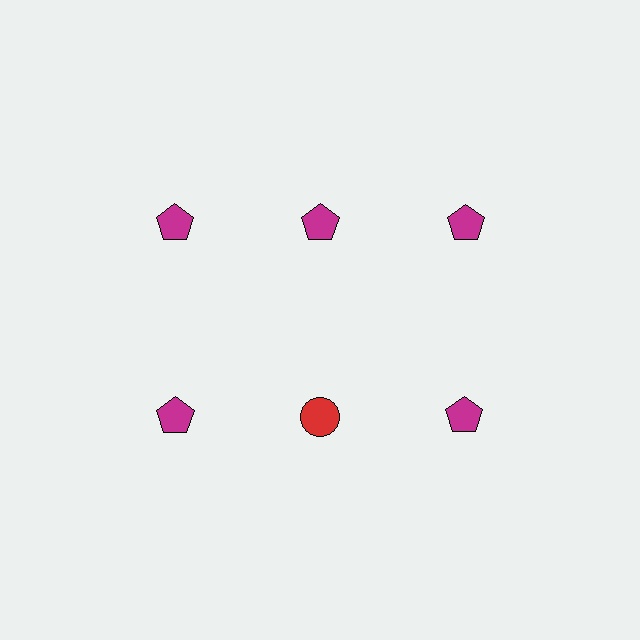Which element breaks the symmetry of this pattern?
The red circle in the second row, second from left column breaks the symmetry. All other shapes are magenta pentagons.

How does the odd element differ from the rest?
It differs in both color (red instead of magenta) and shape (circle instead of pentagon).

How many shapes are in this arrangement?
There are 6 shapes arranged in a grid pattern.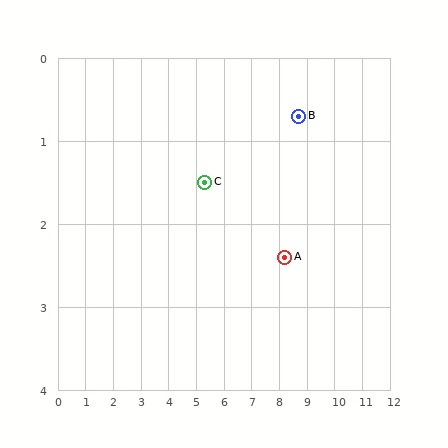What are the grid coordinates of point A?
Point A is at approximately (8.2, 2.4).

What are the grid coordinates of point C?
Point C is at approximately (5.3, 1.5).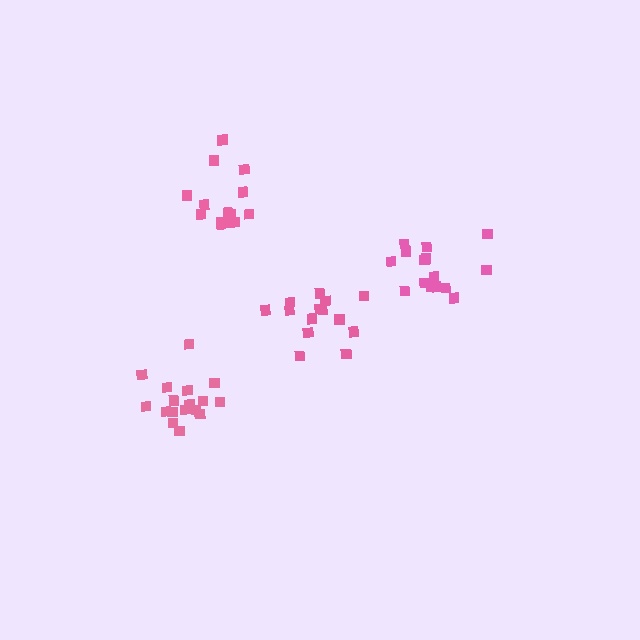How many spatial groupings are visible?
There are 4 spatial groupings.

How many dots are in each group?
Group 1: 17 dots, Group 2: 14 dots, Group 3: 14 dots, Group 4: 16 dots (61 total).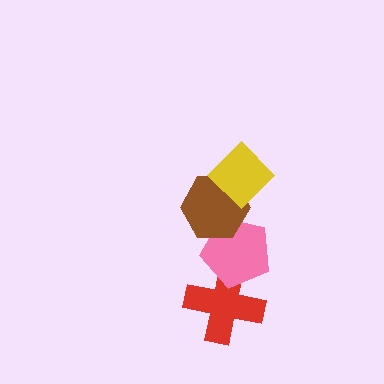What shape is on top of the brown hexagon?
The yellow diamond is on top of the brown hexagon.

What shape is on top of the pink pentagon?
The brown hexagon is on top of the pink pentagon.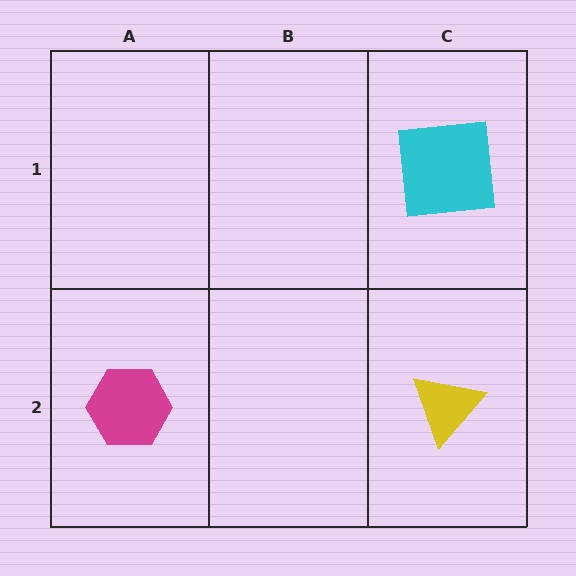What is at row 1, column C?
A cyan square.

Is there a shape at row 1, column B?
No, that cell is empty.